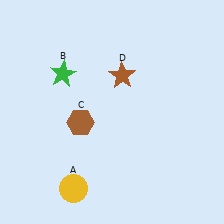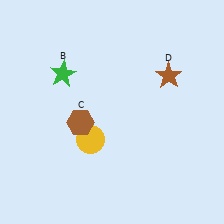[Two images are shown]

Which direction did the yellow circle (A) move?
The yellow circle (A) moved up.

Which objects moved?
The objects that moved are: the yellow circle (A), the brown star (D).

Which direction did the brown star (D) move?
The brown star (D) moved right.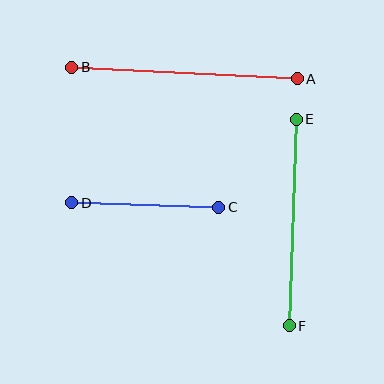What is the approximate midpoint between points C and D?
The midpoint is at approximately (145, 205) pixels.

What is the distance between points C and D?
The distance is approximately 147 pixels.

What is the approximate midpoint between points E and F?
The midpoint is at approximately (293, 222) pixels.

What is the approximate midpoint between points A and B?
The midpoint is at approximately (184, 73) pixels.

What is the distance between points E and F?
The distance is approximately 207 pixels.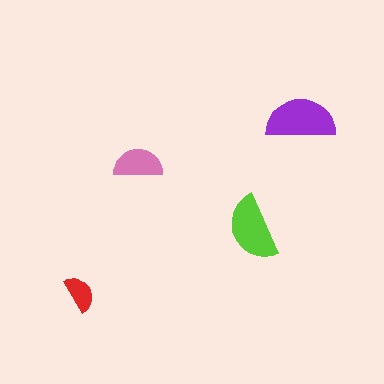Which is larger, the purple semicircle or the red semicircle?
The purple one.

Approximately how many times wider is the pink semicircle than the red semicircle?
About 1.5 times wider.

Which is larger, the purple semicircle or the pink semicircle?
The purple one.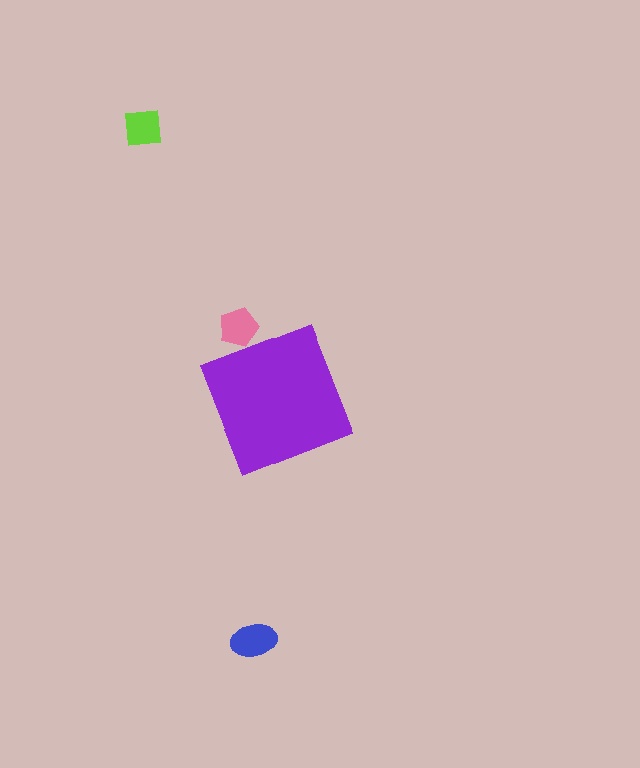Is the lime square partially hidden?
No, the lime square is fully visible.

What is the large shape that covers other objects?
A purple diamond.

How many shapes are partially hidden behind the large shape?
1 shape is partially hidden.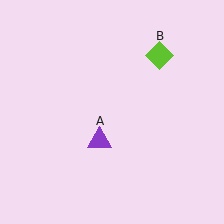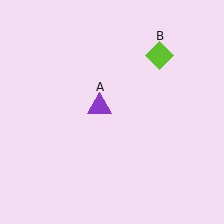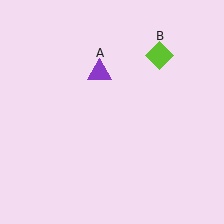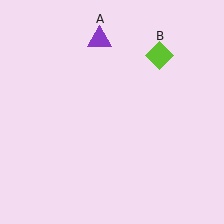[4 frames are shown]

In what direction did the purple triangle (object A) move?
The purple triangle (object A) moved up.